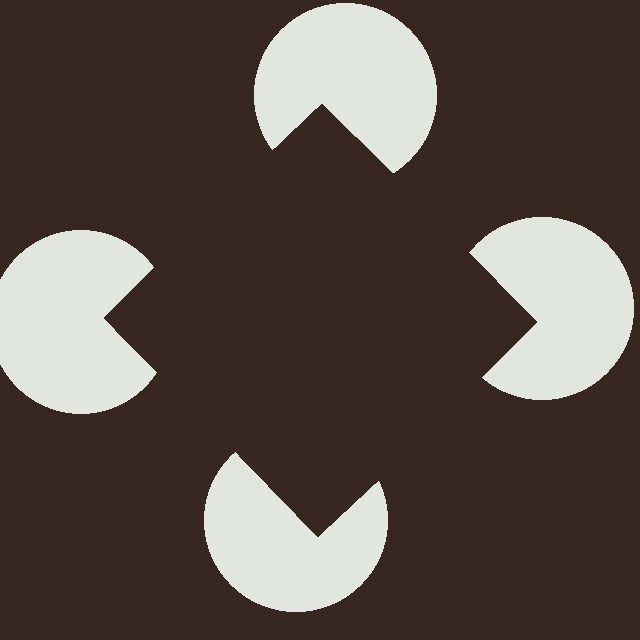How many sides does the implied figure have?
4 sides.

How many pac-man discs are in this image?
There are 4 — one at each vertex of the illusory square.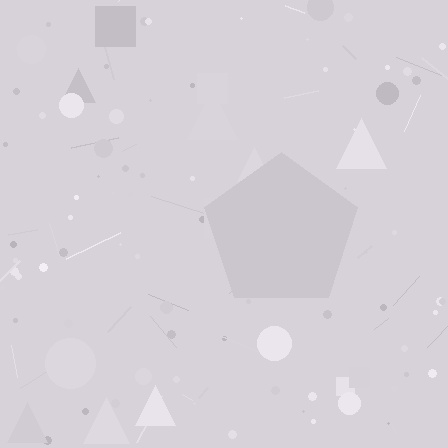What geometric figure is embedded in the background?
A pentagon is embedded in the background.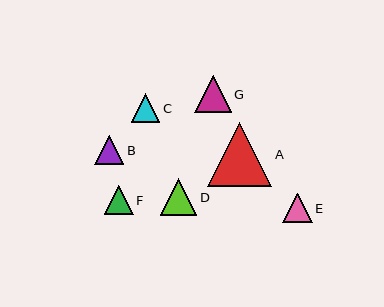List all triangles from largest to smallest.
From largest to smallest: A, D, G, E, B, F, C.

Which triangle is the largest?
Triangle A is the largest with a size of approximately 64 pixels.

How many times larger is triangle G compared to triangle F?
Triangle G is approximately 1.3 times the size of triangle F.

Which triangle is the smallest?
Triangle C is the smallest with a size of approximately 28 pixels.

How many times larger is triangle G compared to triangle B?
Triangle G is approximately 1.2 times the size of triangle B.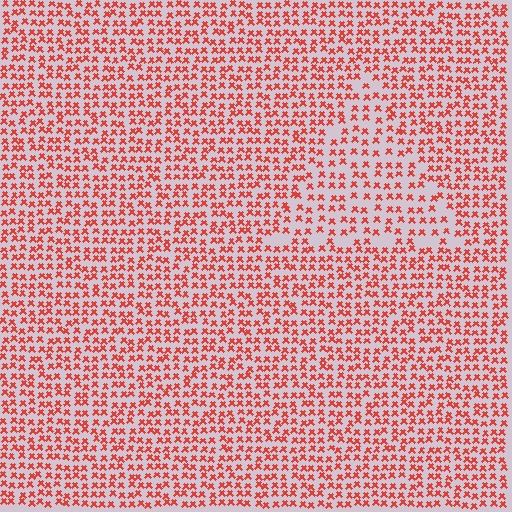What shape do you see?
I see a triangle.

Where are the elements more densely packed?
The elements are more densely packed outside the triangle boundary.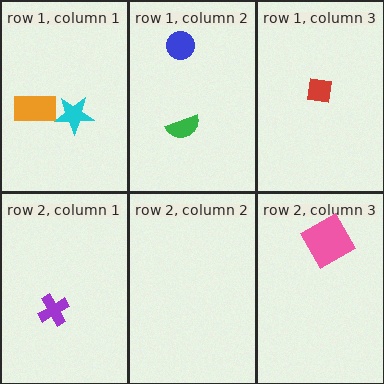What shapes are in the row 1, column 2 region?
The green semicircle, the blue circle.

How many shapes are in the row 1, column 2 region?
2.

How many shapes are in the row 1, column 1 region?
2.